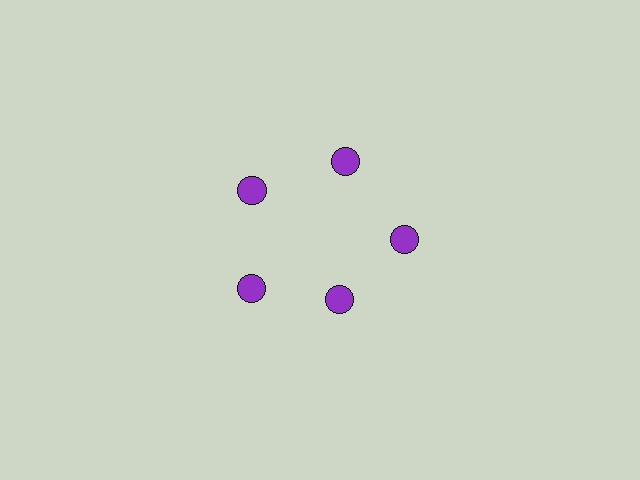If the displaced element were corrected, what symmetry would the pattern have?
It would have 5-fold rotational symmetry — the pattern would map onto itself every 72 degrees.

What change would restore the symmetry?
The symmetry would be restored by moving it outward, back onto the ring so that all 5 circles sit at equal angles and equal distance from the center.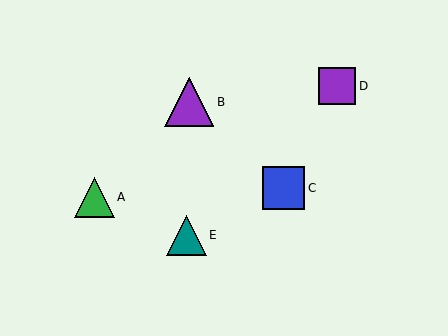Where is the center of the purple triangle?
The center of the purple triangle is at (189, 102).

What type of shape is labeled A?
Shape A is a green triangle.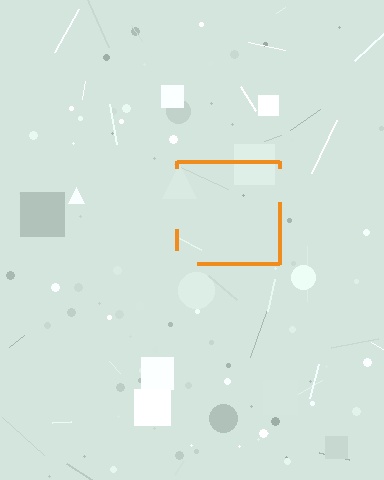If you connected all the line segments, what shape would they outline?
They would outline a square.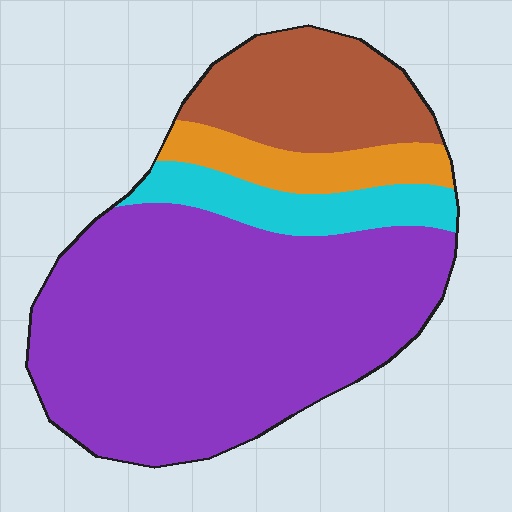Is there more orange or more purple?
Purple.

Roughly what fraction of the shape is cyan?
Cyan takes up about one tenth (1/10) of the shape.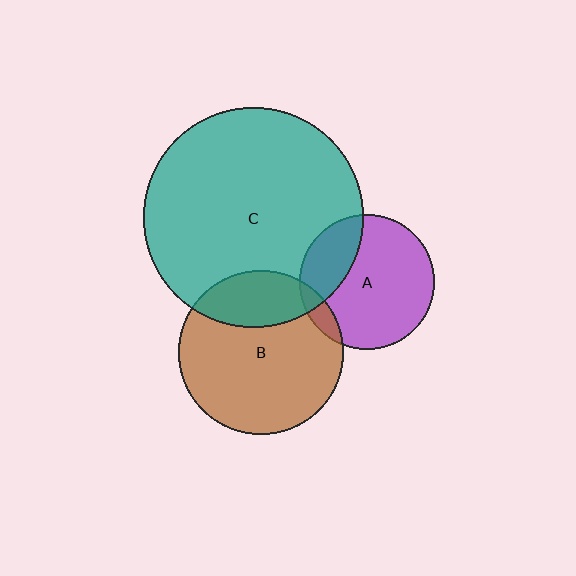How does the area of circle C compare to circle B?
Approximately 1.8 times.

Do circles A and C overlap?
Yes.